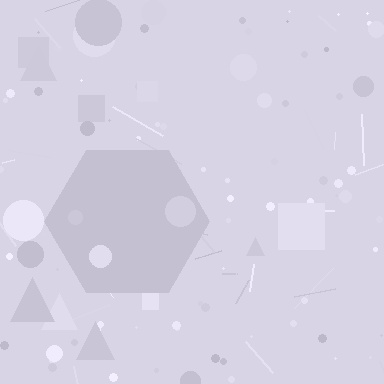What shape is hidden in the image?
A hexagon is hidden in the image.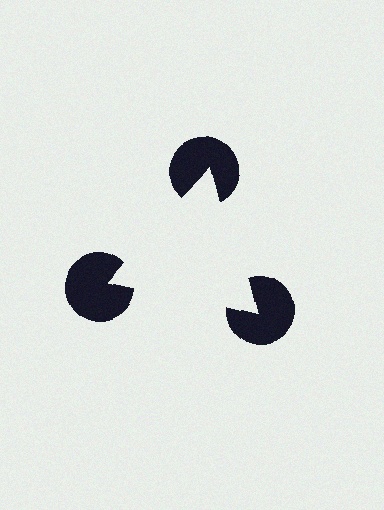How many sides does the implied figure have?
3 sides.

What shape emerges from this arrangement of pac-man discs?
An illusory triangle — its edges are inferred from the aligned wedge cuts in the pac-man discs, not physically drawn.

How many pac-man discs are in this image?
There are 3 — one at each vertex of the illusory triangle.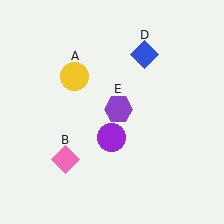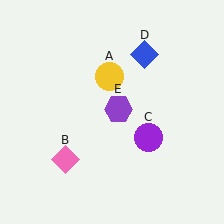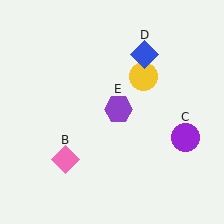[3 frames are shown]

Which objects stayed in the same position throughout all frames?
Pink diamond (object B) and blue diamond (object D) and purple hexagon (object E) remained stationary.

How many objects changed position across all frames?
2 objects changed position: yellow circle (object A), purple circle (object C).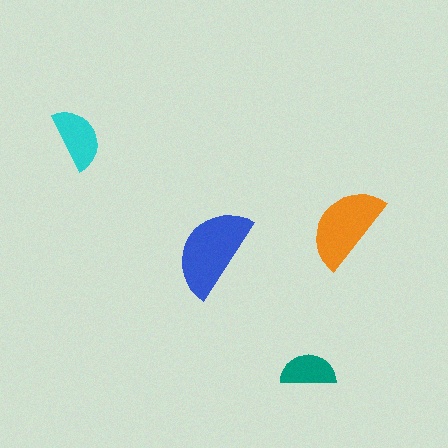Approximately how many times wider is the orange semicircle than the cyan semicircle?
About 1.5 times wider.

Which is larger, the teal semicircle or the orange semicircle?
The orange one.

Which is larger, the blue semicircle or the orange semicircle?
The blue one.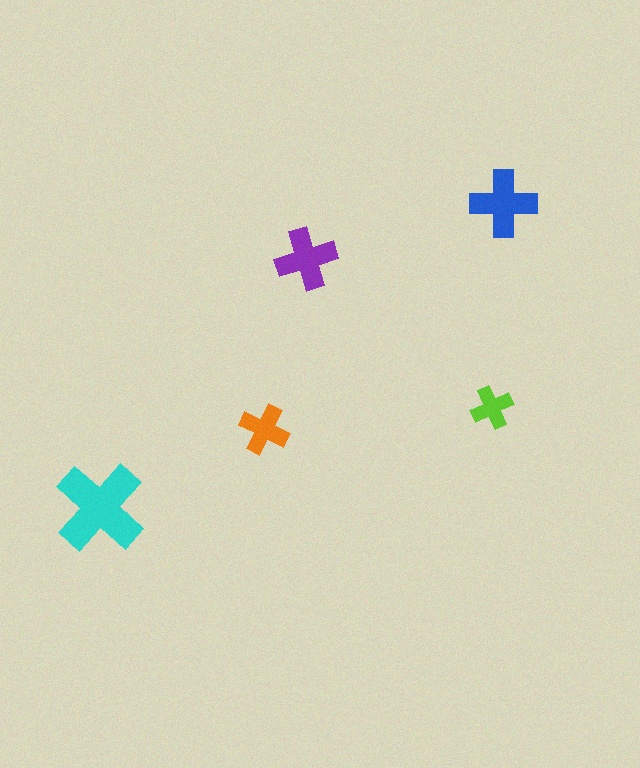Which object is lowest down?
The cyan cross is bottommost.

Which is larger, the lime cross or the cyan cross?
The cyan one.